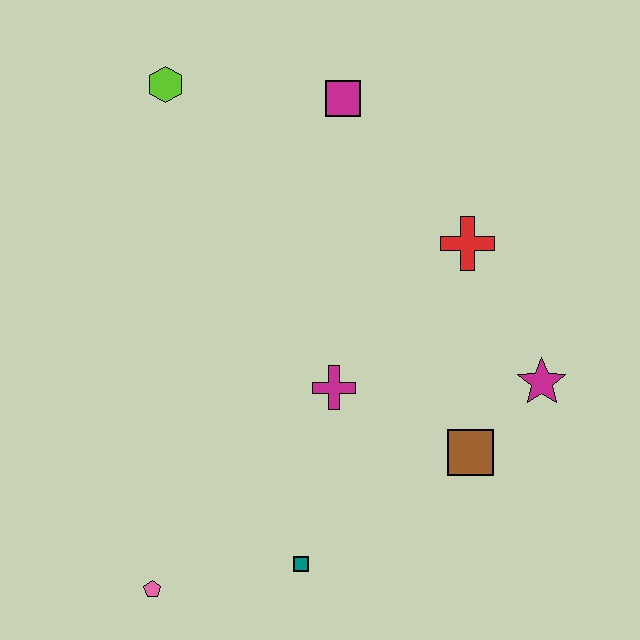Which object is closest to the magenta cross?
The brown square is closest to the magenta cross.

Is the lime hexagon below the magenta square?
No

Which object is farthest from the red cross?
The pink pentagon is farthest from the red cross.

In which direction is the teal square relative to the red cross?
The teal square is below the red cross.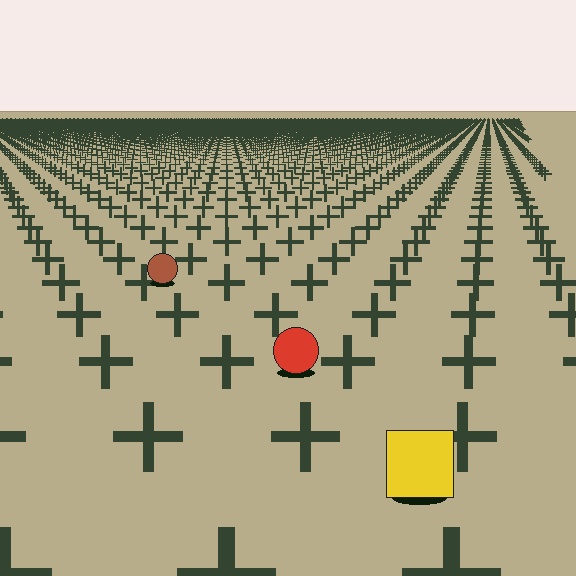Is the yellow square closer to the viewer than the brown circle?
Yes. The yellow square is closer — you can tell from the texture gradient: the ground texture is coarser near it.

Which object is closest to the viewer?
The yellow square is closest. The texture marks near it are larger and more spread out.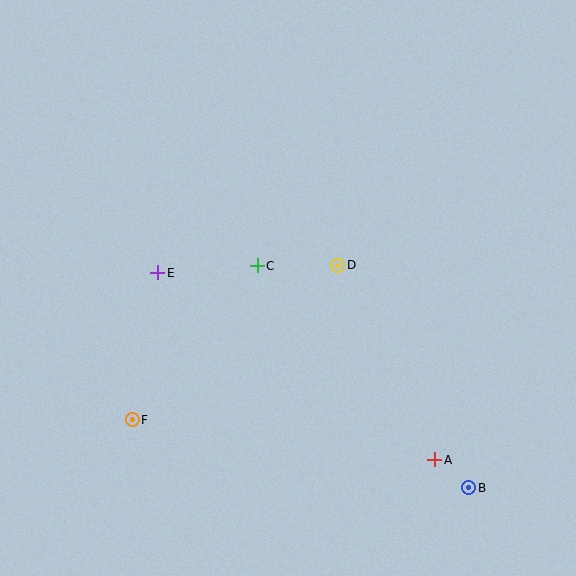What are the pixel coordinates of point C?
Point C is at (257, 266).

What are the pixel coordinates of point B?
Point B is at (469, 488).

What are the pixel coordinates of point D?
Point D is at (338, 265).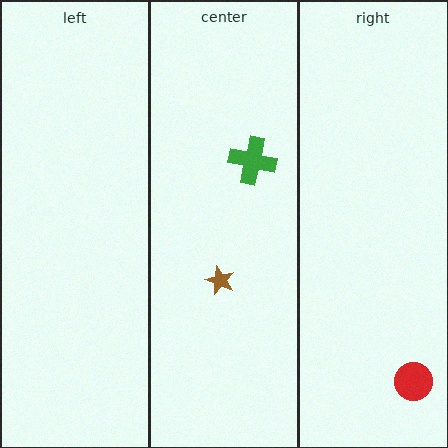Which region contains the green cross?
The center region.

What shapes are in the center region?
The brown star, the green cross.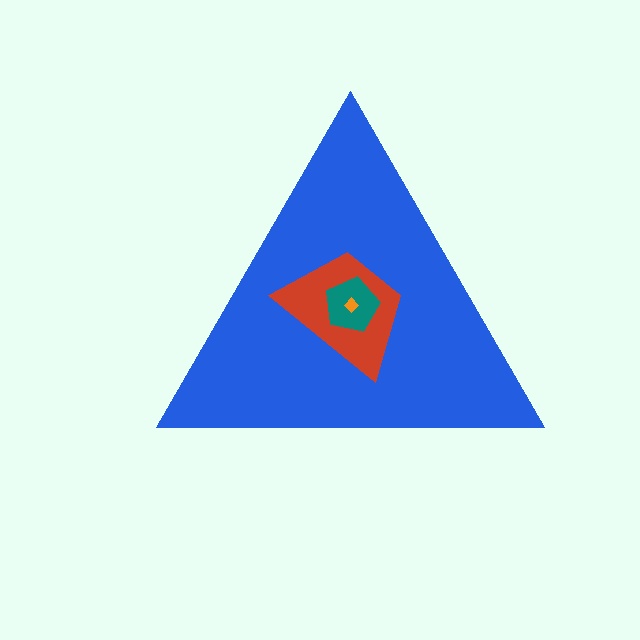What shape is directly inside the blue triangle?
The red trapezoid.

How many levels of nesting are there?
4.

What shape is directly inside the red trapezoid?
The teal pentagon.